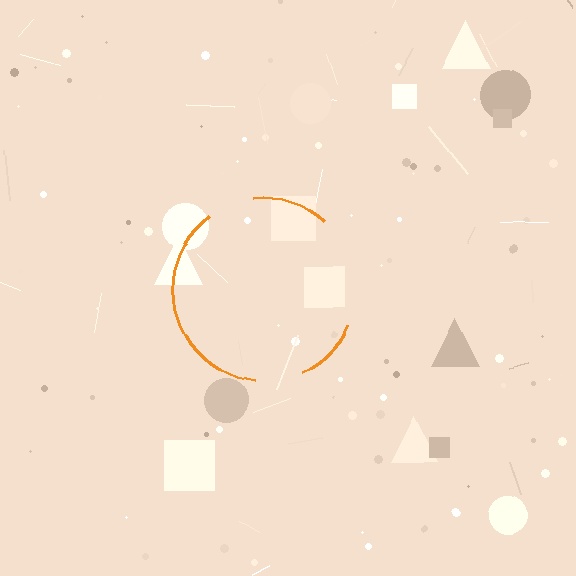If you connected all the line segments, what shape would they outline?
They would outline a circle.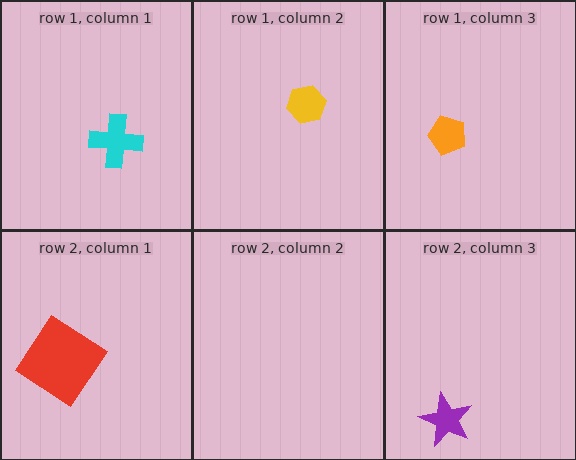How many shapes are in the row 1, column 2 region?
1.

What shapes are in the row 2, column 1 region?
The red diamond.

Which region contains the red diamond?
The row 2, column 1 region.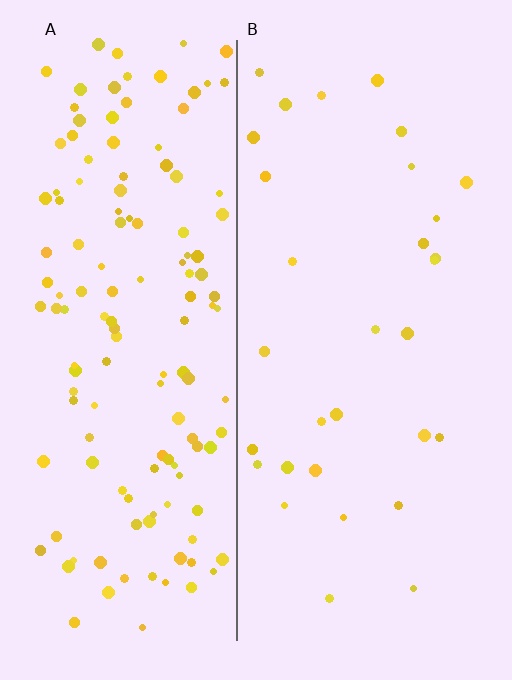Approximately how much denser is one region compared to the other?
Approximately 4.4× — region A over region B.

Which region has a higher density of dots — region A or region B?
A (the left).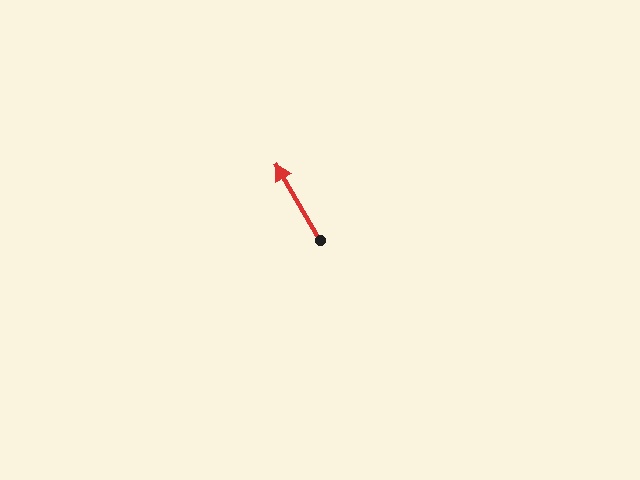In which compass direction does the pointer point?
Northwest.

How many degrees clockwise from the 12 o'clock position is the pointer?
Approximately 330 degrees.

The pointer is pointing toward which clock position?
Roughly 11 o'clock.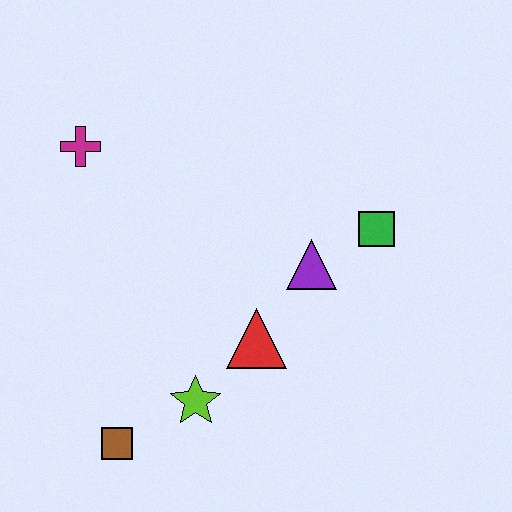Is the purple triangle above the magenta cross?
No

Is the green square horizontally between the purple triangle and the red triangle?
No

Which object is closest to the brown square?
The lime star is closest to the brown square.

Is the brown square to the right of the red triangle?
No